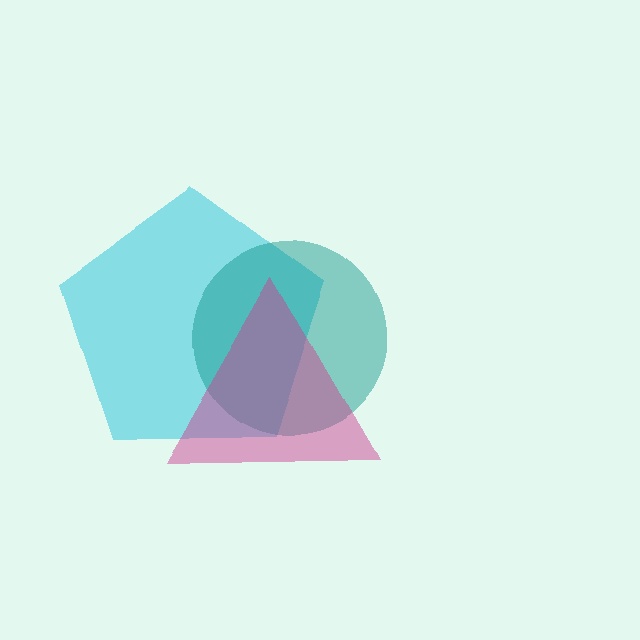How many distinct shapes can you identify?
There are 3 distinct shapes: a cyan pentagon, a teal circle, a magenta triangle.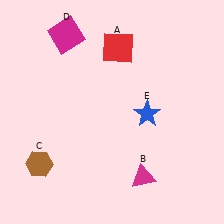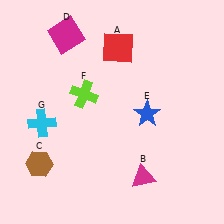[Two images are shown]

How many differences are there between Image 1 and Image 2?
There are 2 differences between the two images.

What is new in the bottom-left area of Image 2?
A cyan cross (G) was added in the bottom-left area of Image 2.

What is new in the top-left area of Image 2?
A lime cross (F) was added in the top-left area of Image 2.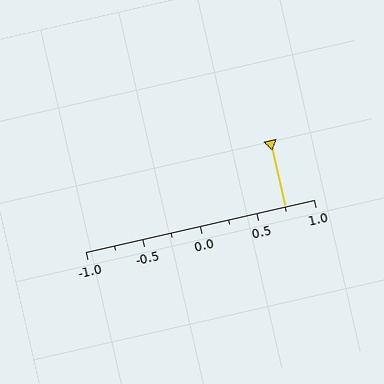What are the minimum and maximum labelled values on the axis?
The axis runs from -1.0 to 1.0.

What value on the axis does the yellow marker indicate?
The marker indicates approximately 0.75.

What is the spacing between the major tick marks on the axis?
The major ticks are spaced 0.5 apart.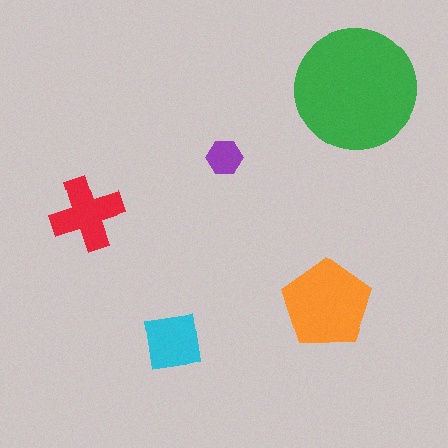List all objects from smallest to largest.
The purple hexagon, the cyan square, the red cross, the orange pentagon, the green circle.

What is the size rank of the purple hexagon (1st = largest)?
5th.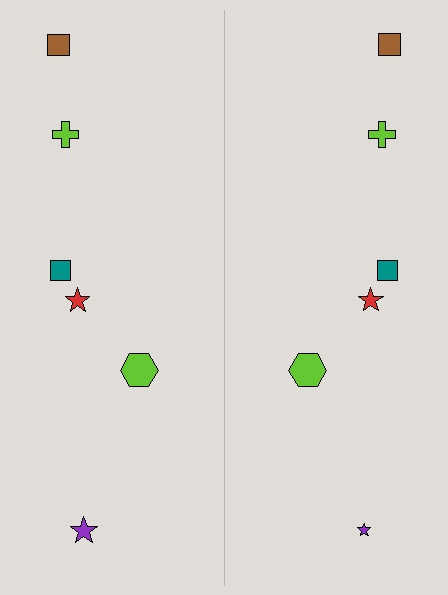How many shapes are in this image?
There are 12 shapes in this image.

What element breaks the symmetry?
The purple star on the right side has a different size than its mirror counterpart.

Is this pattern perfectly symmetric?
No, the pattern is not perfectly symmetric. The purple star on the right side has a different size than its mirror counterpart.